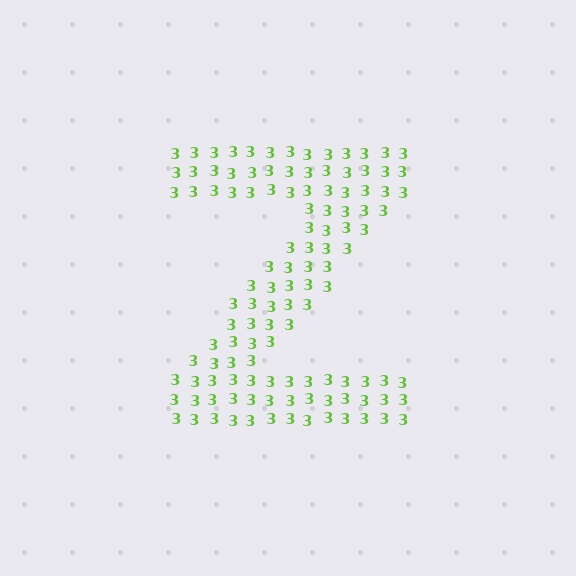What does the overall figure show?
The overall figure shows the letter Z.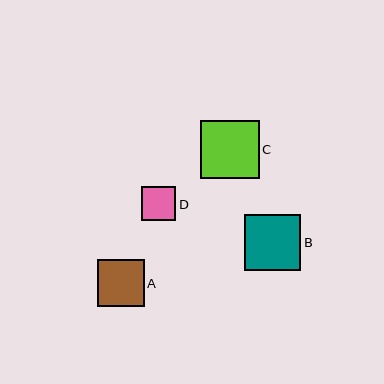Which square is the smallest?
Square D is the smallest with a size of approximately 34 pixels.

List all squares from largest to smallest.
From largest to smallest: C, B, A, D.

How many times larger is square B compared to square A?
Square B is approximately 1.2 times the size of square A.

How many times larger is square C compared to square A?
Square C is approximately 1.2 times the size of square A.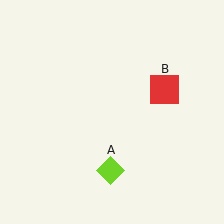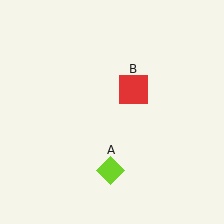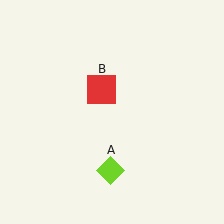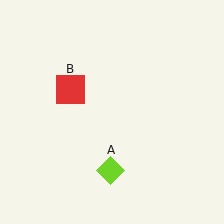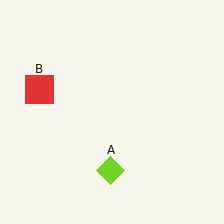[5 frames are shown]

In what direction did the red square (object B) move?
The red square (object B) moved left.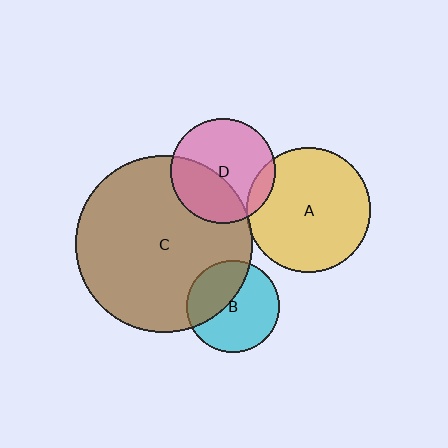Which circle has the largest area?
Circle C (brown).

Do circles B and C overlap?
Yes.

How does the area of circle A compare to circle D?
Approximately 1.4 times.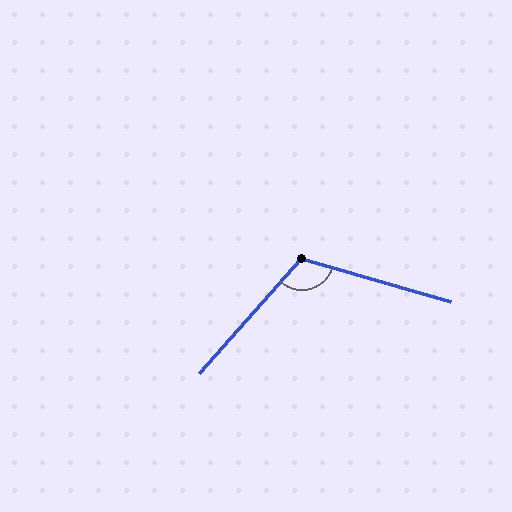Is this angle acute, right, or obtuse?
It is obtuse.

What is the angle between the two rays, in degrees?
Approximately 115 degrees.